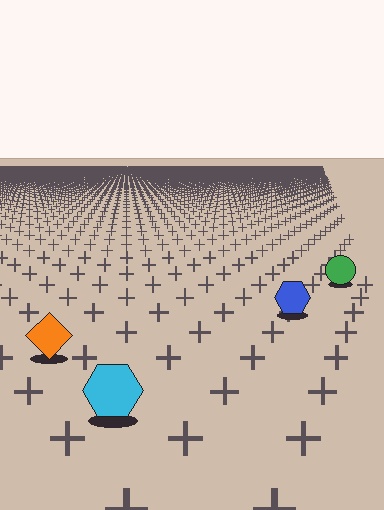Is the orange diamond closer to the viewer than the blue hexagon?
Yes. The orange diamond is closer — you can tell from the texture gradient: the ground texture is coarser near it.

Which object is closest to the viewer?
The cyan hexagon is closest. The texture marks near it are larger and more spread out.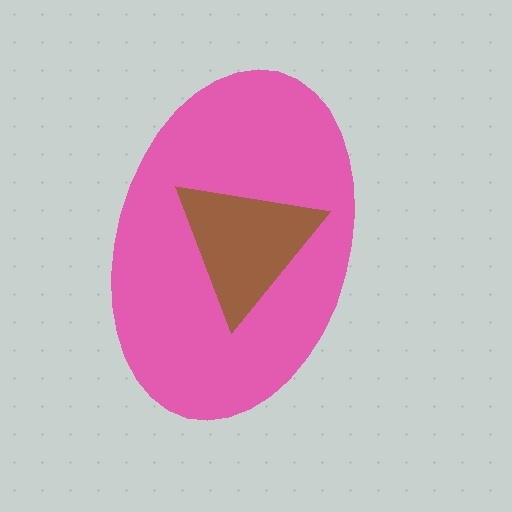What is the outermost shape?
The pink ellipse.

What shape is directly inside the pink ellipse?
The brown triangle.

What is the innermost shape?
The brown triangle.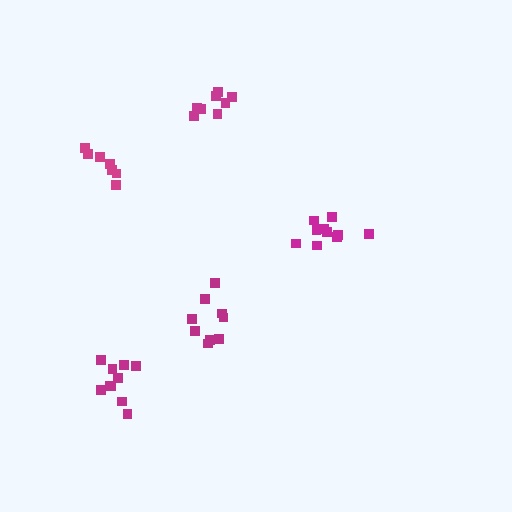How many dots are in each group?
Group 1: 10 dots, Group 2: 8 dots, Group 3: 10 dots, Group 4: 7 dots, Group 5: 9 dots (44 total).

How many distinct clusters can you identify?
There are 5 distinct clusters.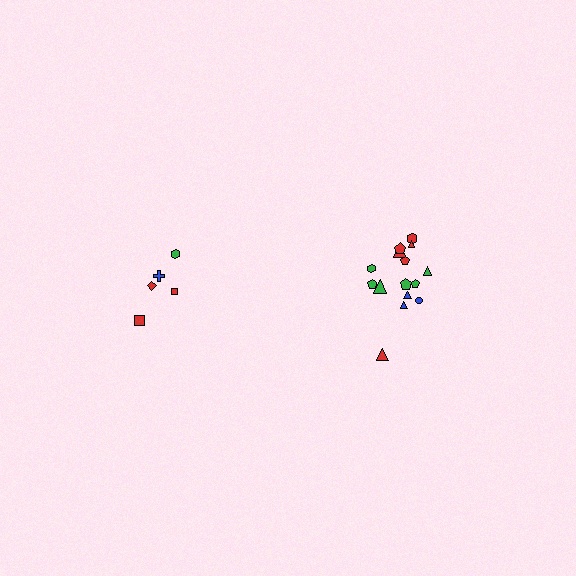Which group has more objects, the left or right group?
The right group.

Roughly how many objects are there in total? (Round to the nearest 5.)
Roughly 20 objects in total.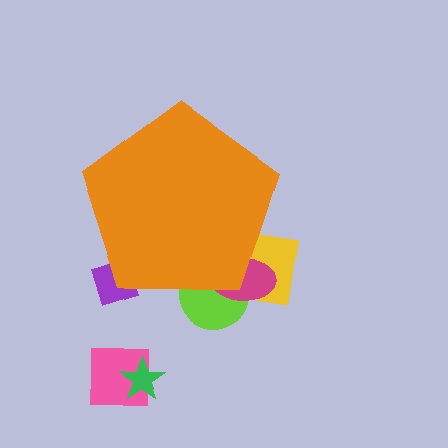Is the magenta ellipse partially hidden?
Yes, the magenta ellipse is partially hidden behind the orange pentagon.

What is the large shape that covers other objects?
An orange pentagon.